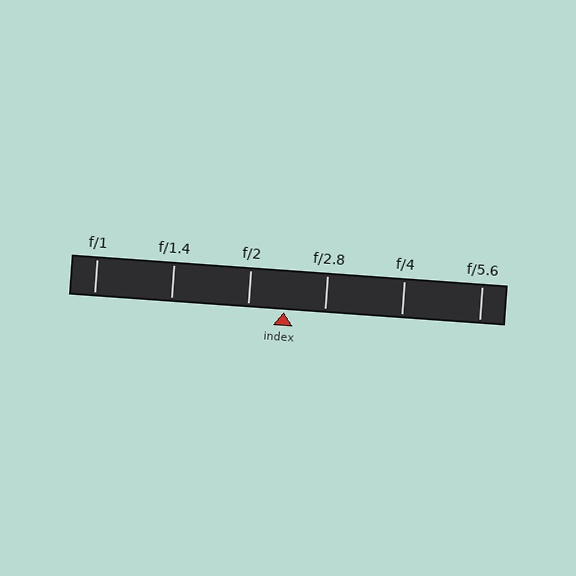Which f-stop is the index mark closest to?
The index mark is closest to f/2.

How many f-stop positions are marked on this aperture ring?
There are 6 f-stop positions marked.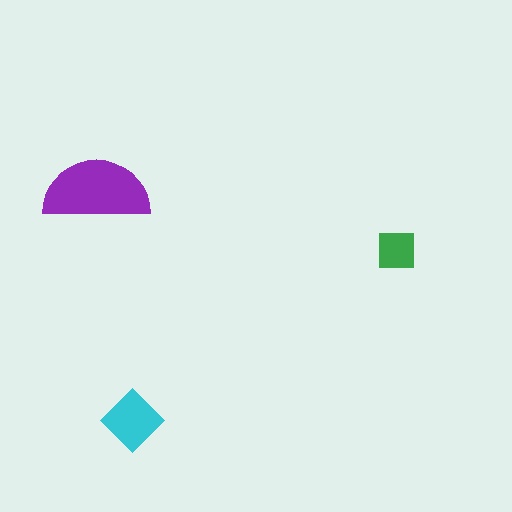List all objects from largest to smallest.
The purple semicircle, the cyan diamond, the green square.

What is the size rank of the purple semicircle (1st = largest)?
1st.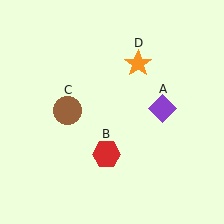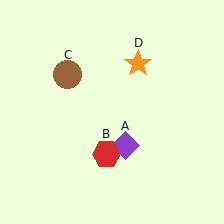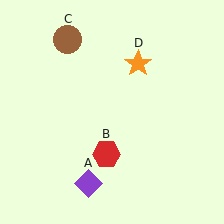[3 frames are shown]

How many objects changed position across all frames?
2 objects changed position: purple diamond (object A), brown circle (object C).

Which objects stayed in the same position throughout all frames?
Red hexagon (object B) and orange star (object D) remained stationary.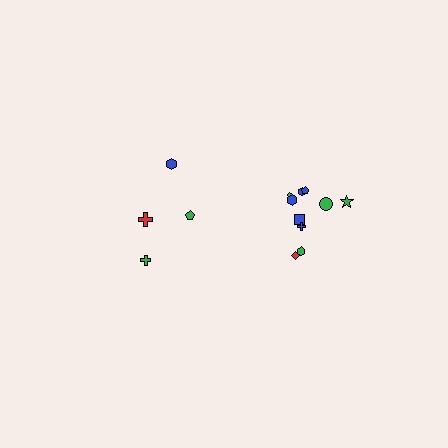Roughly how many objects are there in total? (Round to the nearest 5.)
Roughly 15 objects in total.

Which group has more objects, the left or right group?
The right group.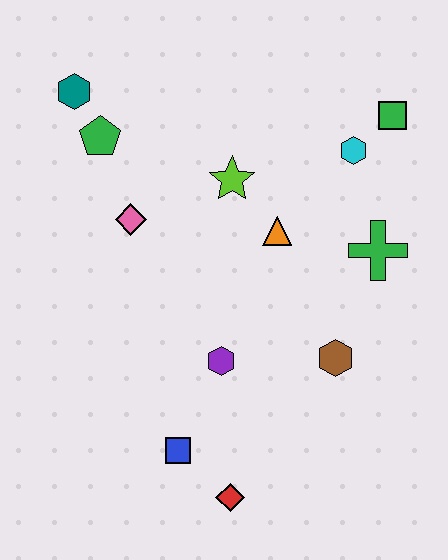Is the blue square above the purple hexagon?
No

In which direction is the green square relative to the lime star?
The green square is to the right of the lime star.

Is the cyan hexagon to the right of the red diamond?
Yes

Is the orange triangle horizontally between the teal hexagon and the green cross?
Yes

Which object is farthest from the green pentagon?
The red diamond is farthest from the green pentagon.